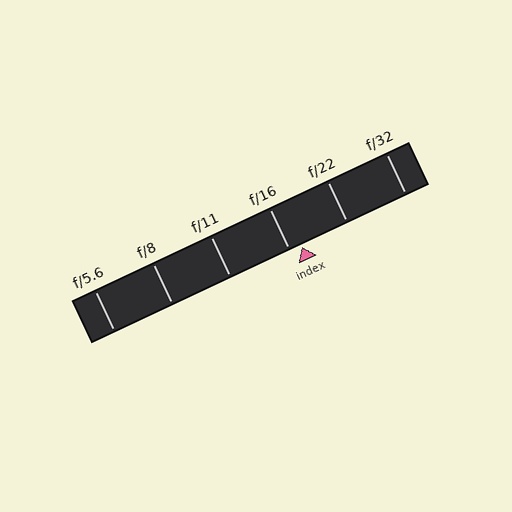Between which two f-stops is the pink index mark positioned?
The index mark is between f/16 and f/22.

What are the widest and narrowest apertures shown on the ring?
The widest aperture shown is f/5.6 and the narrowest is f/32.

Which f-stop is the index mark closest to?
The index mark is closest to f/16.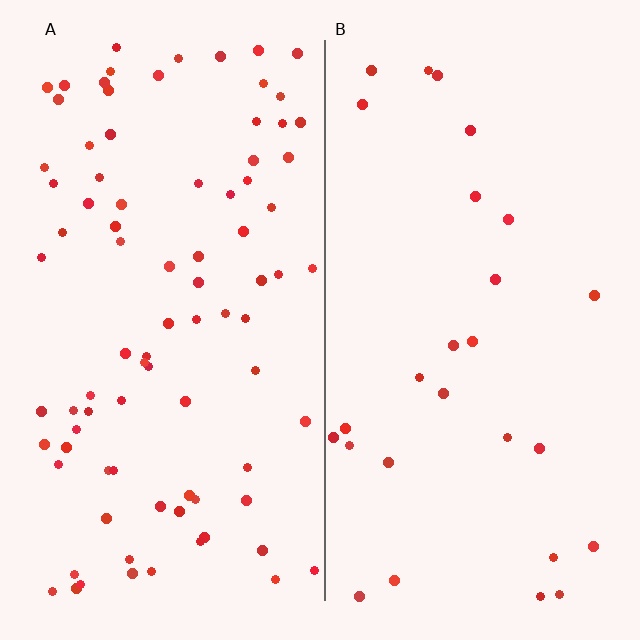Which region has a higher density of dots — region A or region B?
A (the left).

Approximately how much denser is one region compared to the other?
Approximately 3.2× — region A over region B.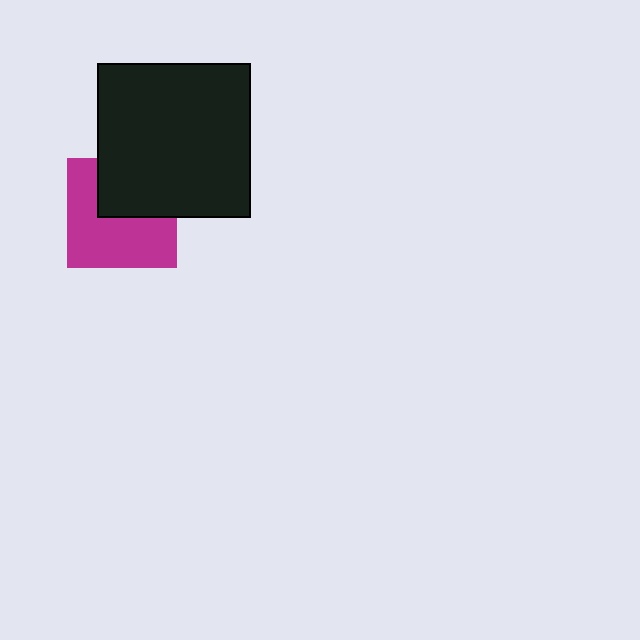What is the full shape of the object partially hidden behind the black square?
The partially hidden object is a magenta square.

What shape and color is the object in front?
The object in front is a black square.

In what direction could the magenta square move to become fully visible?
The magenta square could move down. That would shift it out from behind the black square entirely.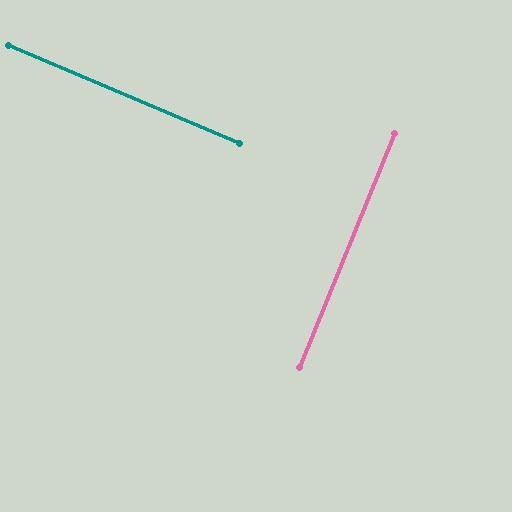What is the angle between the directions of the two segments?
Approximately 89 degrees.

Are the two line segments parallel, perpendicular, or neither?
Perpendicular — they meet at approximately 89°.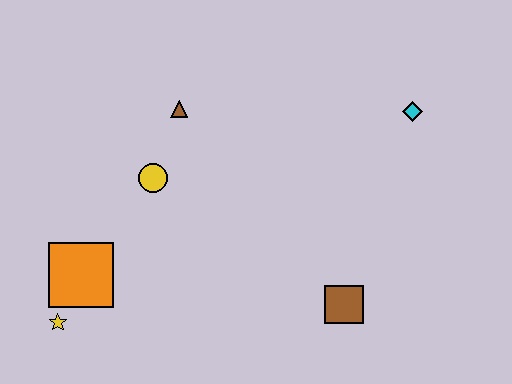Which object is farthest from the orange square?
The cyan diamond is farthest from the orange square.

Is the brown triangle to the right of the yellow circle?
Yes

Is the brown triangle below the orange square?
No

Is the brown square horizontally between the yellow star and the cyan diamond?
Yes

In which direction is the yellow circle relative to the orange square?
The yellow circle is above the orange square.